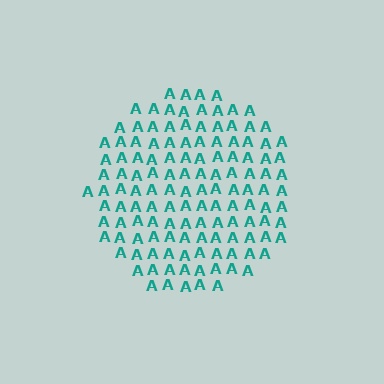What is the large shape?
The large shape is a circle.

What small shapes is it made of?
It is made of small letter A's.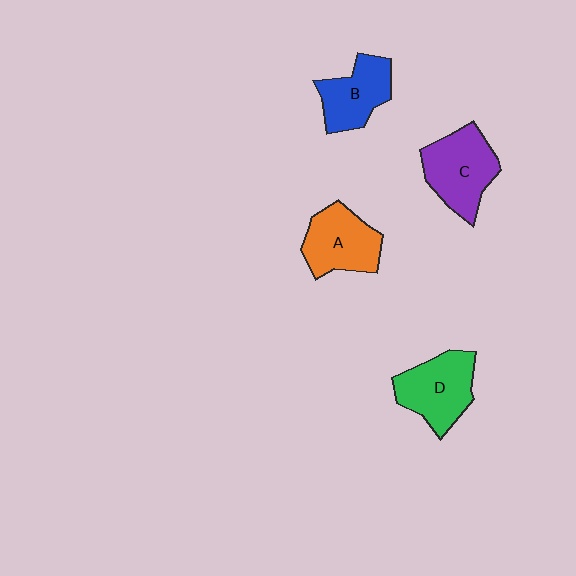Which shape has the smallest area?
Shape B (blue).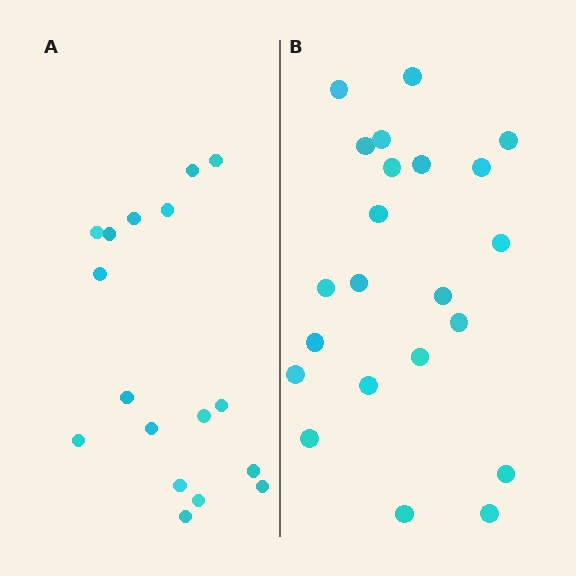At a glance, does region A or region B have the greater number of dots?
Region B (the right region) has more dots.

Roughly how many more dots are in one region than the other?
Region B has about 5 more dots than region A.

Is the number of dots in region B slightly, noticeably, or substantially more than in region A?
Region B has noticeably more, but not dramatically so. The ratio is roughly 1.3 to 1.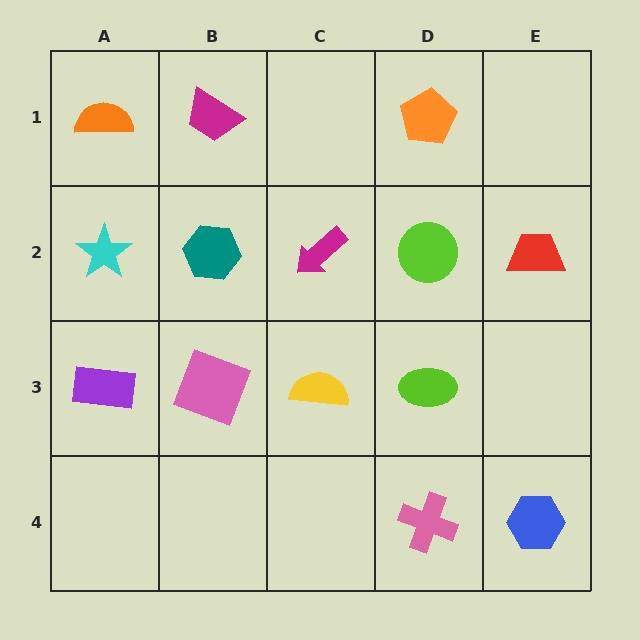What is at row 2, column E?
A red trapezoid.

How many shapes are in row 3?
4 shapes.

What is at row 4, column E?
A blue hexagon.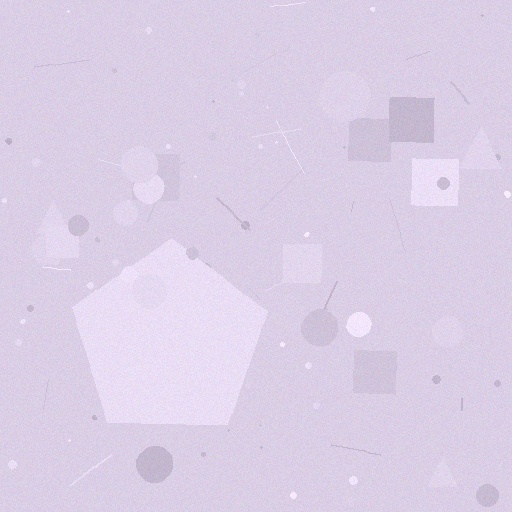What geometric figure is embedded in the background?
A pentagon is embedded in the background.